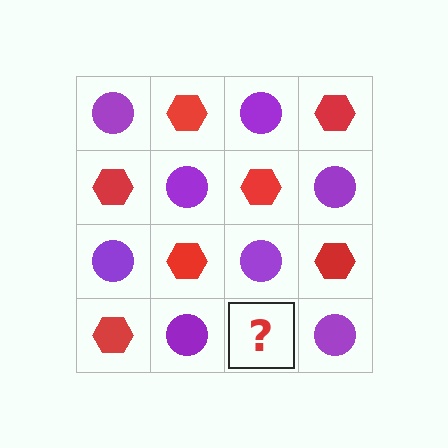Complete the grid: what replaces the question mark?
The question mark should be replaced with a red hexagon.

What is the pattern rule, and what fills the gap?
The rule is that it alternates purple circle and red hexagon in a checkerboard pattern. The gap should be filled with a red hexagon.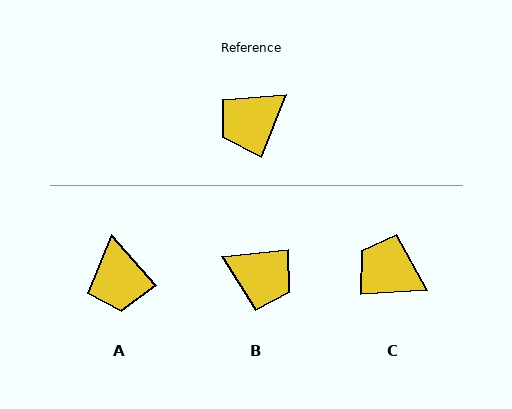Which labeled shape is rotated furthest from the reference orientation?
B, about 118 degrees away.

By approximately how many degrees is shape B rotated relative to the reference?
Approximately 118 degrees counter-clockwise.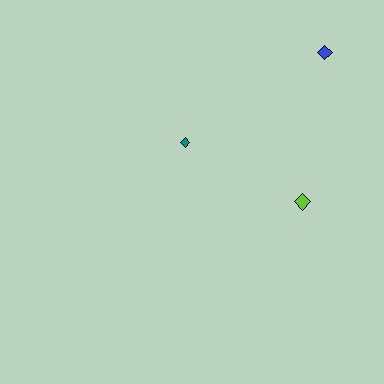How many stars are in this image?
There are no stars.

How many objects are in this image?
There are 3 objects.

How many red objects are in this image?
There are no red objects.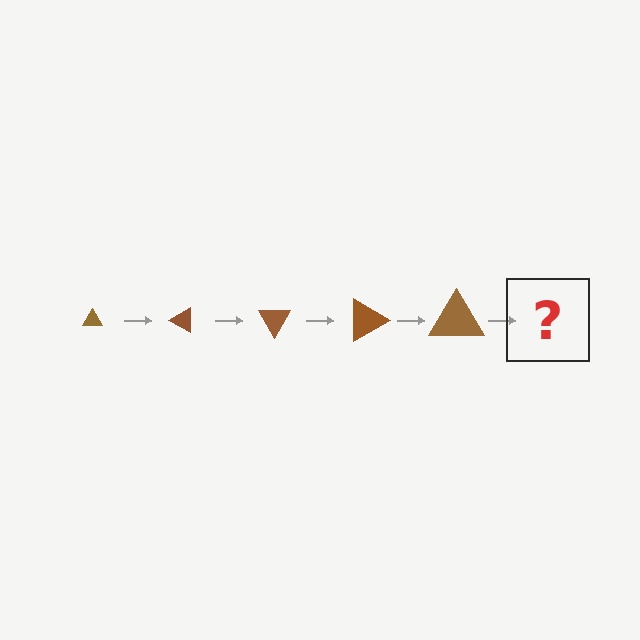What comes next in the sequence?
The next element should be a triangle, larger than the previous one and rotated 150 degrees from the start.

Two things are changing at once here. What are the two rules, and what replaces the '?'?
The two rules are that the triangle grows larger each step and it rotates 30 degrees each step. The '?' should be a triangle, larger than the previous one and rotated 150 degrees from the start.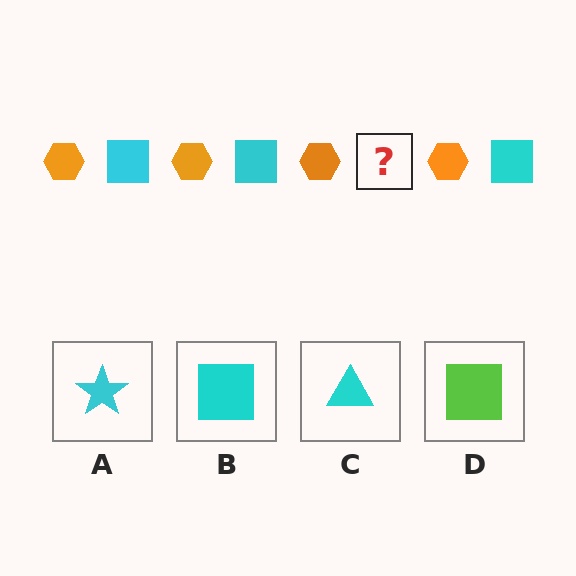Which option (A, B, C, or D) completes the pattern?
B.